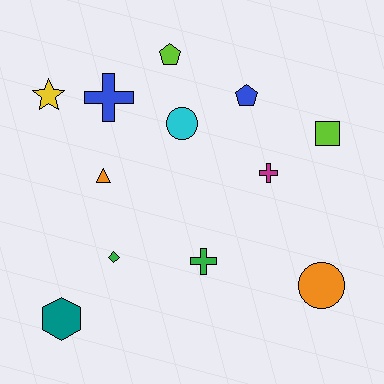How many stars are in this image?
There is 1 star.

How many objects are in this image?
There are 12 objects.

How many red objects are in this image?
There are no red objects.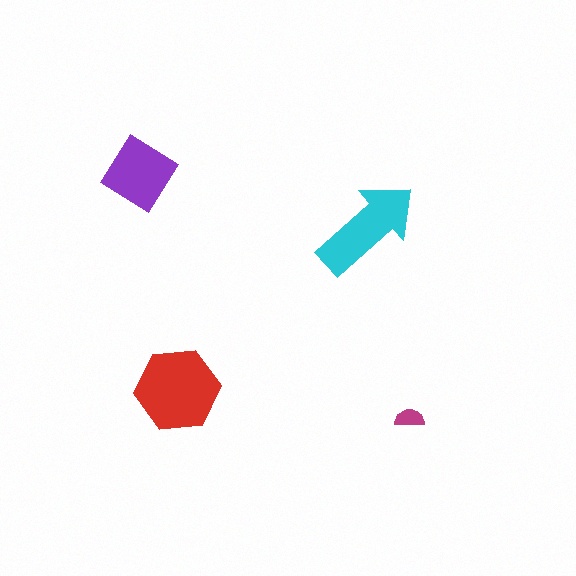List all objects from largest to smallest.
The red hexagon, the cyan arrow, the purple diamond, the magenta semicircle.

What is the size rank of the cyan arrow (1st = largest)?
2nd.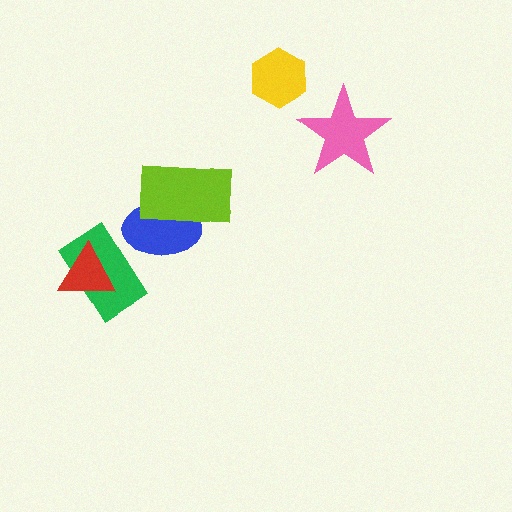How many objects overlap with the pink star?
0 objects overlap with the pink star.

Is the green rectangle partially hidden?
Yes, it is partially covered by another shape.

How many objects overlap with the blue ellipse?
2 objects overlap with the blue ellipse.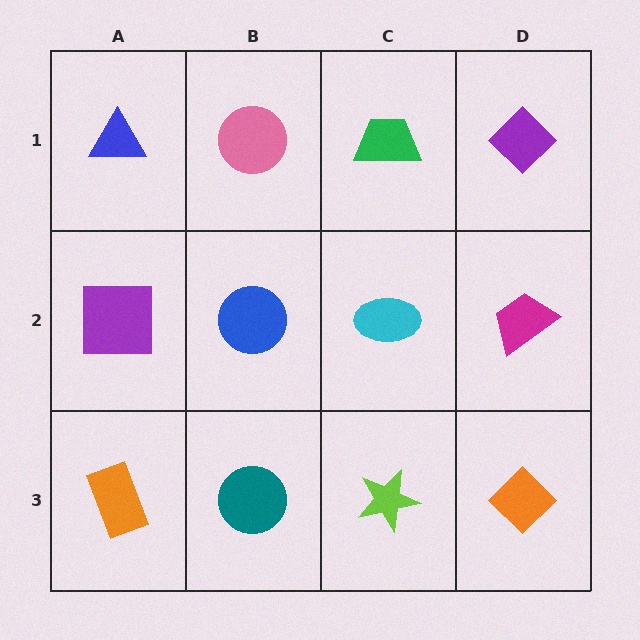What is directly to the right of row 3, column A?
A teal circle.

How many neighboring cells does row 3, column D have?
2.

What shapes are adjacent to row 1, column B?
A blue circle (row 2, column B), a blue triangle (row 1, column A), a green trapezoid (row 1, column C).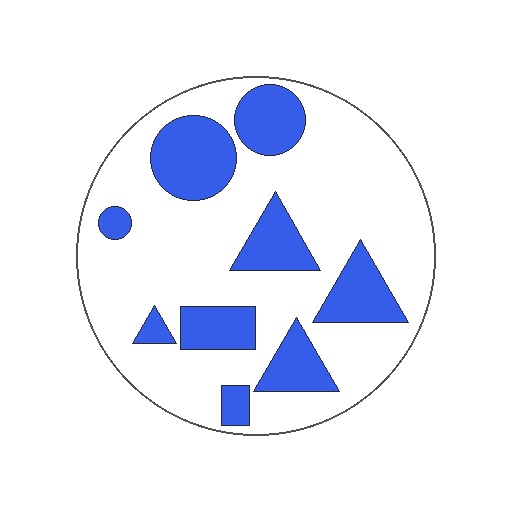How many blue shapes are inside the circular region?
9.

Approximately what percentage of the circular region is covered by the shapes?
Approximately 25%.